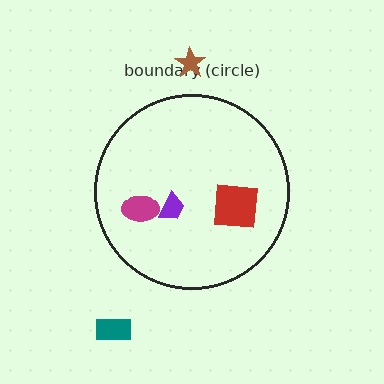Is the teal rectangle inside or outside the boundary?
Outside.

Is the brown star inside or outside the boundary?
Outside.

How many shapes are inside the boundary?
3 inside, 2 outside.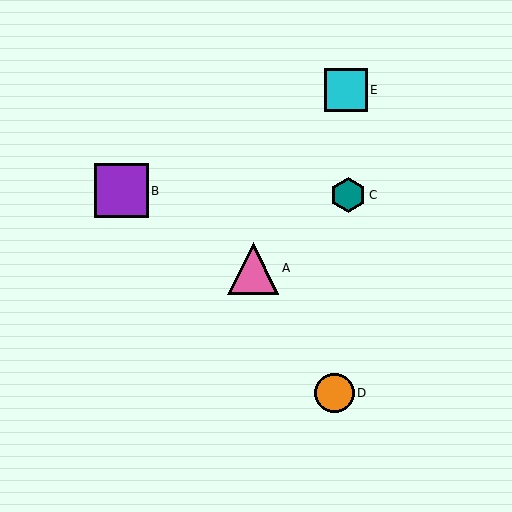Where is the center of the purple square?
The center of the purple square is at (121, 191).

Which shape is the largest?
The purple square (labeled B) is the largest.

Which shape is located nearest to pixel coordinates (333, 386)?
The orange circle (labeled D) at (335, 393) is nearest to that location.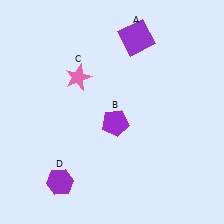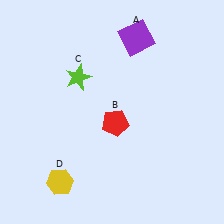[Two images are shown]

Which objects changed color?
B changed from purple to red. C changed from pink to lime. D changed from purple to yellow.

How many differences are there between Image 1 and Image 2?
There are 3 differences between the two images.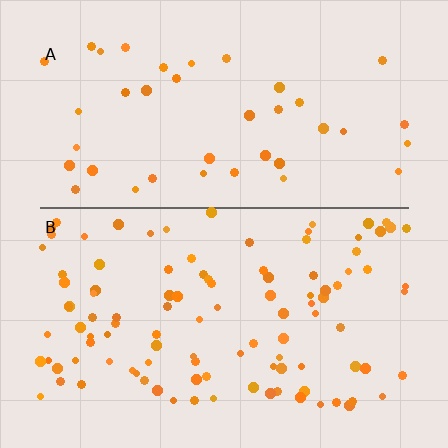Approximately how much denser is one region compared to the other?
Approximately 2.6× — region B over region A.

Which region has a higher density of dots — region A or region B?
B (the bottom).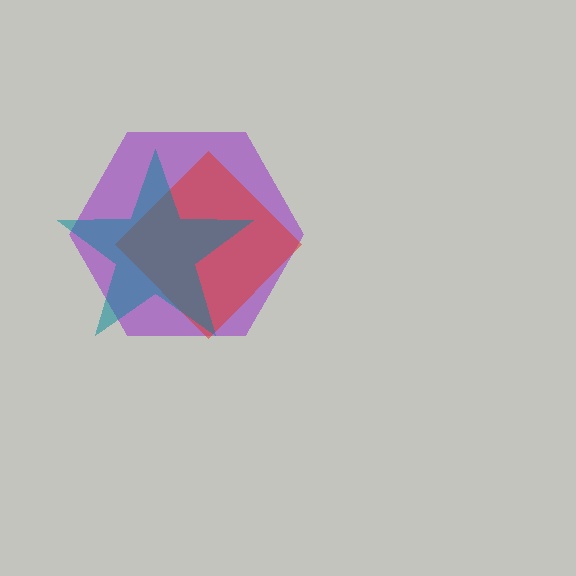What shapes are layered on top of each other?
The layered shapes are: a purple hexagon, a red diamond, a teal star.